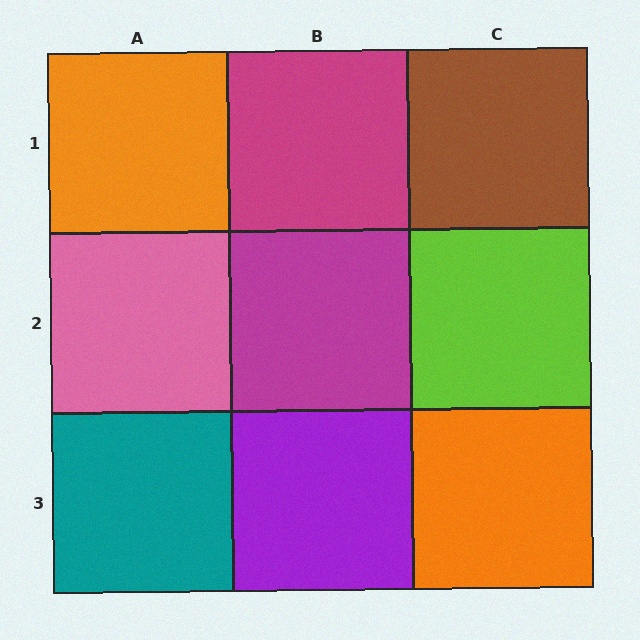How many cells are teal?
1 cell is teal.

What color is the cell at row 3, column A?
Teal.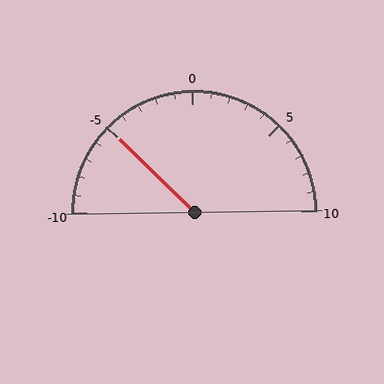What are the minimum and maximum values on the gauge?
The gauge ranges from -10 to 10.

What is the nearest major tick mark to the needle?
The nearest major tick mark is -5.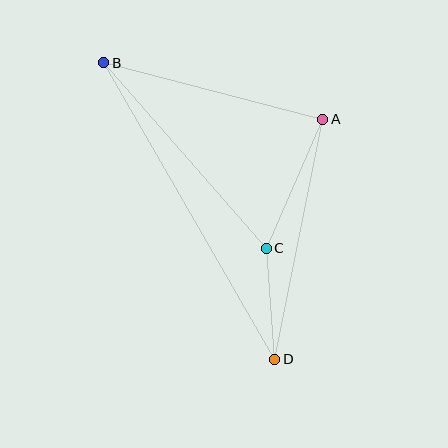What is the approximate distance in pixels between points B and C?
The distance between B and C is approximately 247 pixels.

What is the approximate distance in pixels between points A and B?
The distance between A and B is approximately 226 pixels.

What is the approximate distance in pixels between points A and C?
The distance between A and C is approximately 141 pixels.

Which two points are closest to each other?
Points C and D are closest to each other.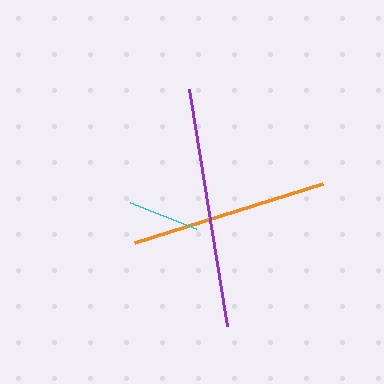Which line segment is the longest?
The purple line is the longest at approximately 239 pixels.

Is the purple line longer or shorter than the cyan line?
The purple line is longer than the cyan line.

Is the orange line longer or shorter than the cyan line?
The orange line is longer than the cyan line.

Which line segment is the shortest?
The cyan line is the shortest at approximately 71 pixels.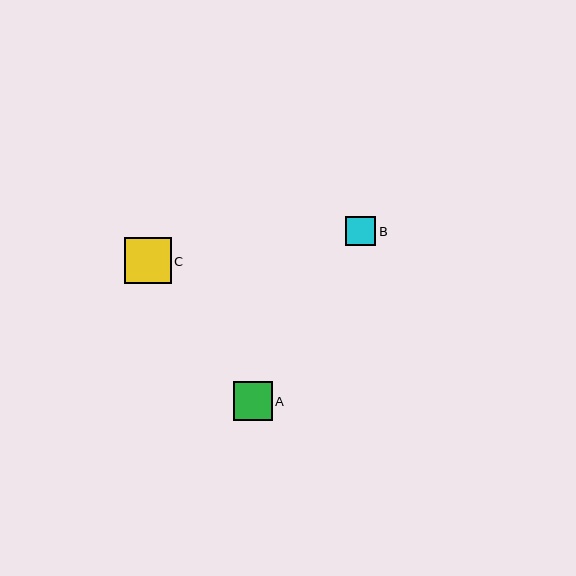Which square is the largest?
Square C is the largest with a size of approximately 47 pixels.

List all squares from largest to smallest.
From largest to smallest: C, A, B.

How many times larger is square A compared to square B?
Square A is approximately 1.3 times the size of square B.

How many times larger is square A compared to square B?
Square A is approximately 1.3 times the size of square B.